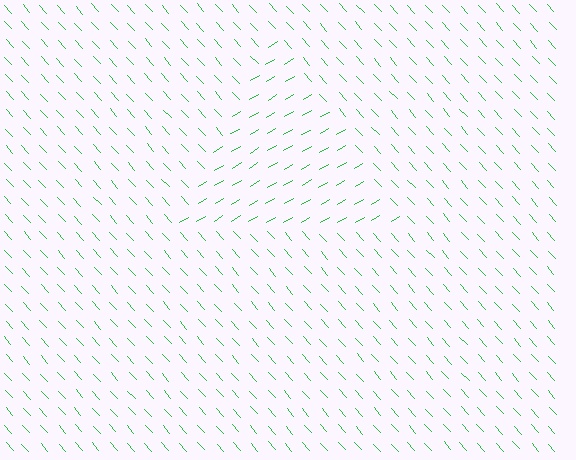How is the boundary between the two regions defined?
The boundary is defined purely by a change in line orientation (approximately 79 degrees difference). All lines are the same color and thickness.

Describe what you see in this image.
The image is filled with small green line segments. A triangle region in the image has lines oriented differently from the surrounding lines, creating a visible texture boundary.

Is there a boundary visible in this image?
Yes, there is a texture boundary formed by a change in line orientation.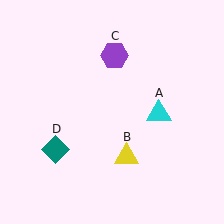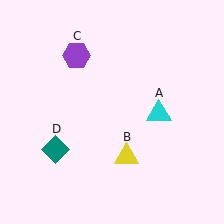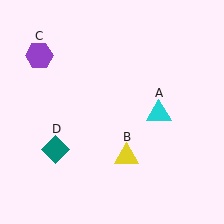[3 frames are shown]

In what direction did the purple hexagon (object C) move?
The purple hexagon (object C) moved left.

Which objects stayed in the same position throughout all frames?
Cyan triangle (object A) and yellow triangle (object B) and teal diamond (object D) remained stationary.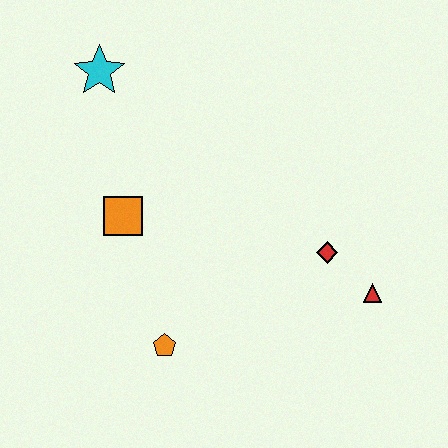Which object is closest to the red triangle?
The red diamond is closest to the red triangle.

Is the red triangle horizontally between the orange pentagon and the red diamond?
No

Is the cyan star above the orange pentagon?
Yes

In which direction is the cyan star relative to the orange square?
The cyan star is above the orange square.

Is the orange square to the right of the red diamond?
No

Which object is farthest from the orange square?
The red triangle is farthest from the orange square.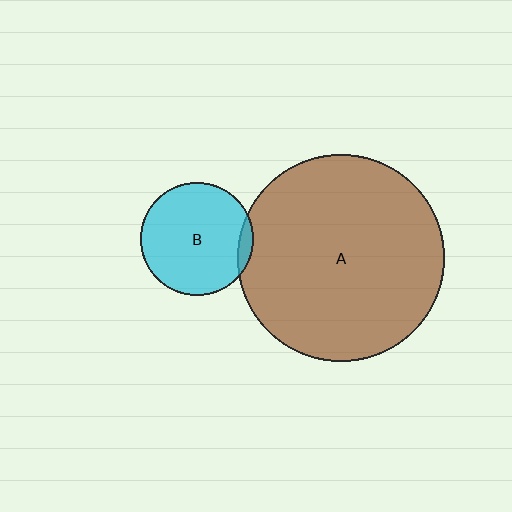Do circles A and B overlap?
Yes.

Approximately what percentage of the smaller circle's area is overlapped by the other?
Approximately 5%.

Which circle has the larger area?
Circle A (brown).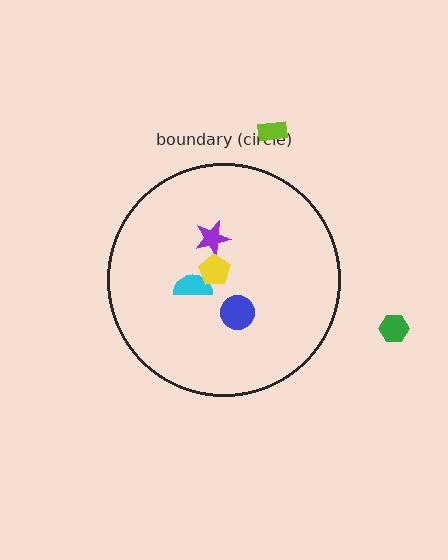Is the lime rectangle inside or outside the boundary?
Outside.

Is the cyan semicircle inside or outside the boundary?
Inside.